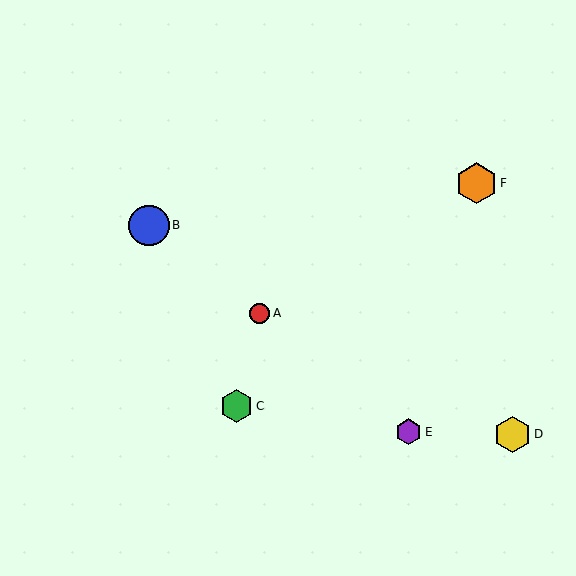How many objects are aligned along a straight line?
3 objects (A, B, E) are aligned along a straight line.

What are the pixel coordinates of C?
Object C is at (237, 406).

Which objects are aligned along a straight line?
Objects A, B, E are aligned along a straight line.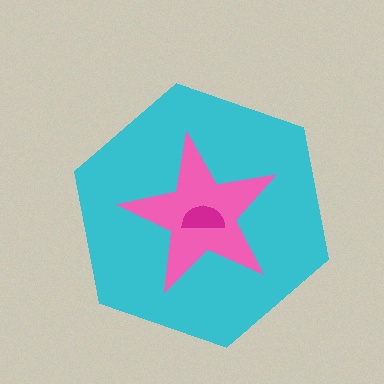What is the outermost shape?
The cyan hexagon.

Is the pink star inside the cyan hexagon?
Yes.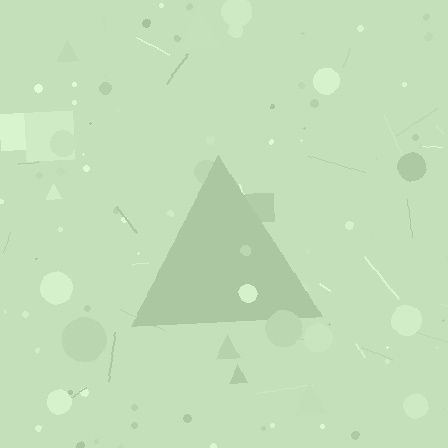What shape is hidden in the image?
A triangle is hidden in the image.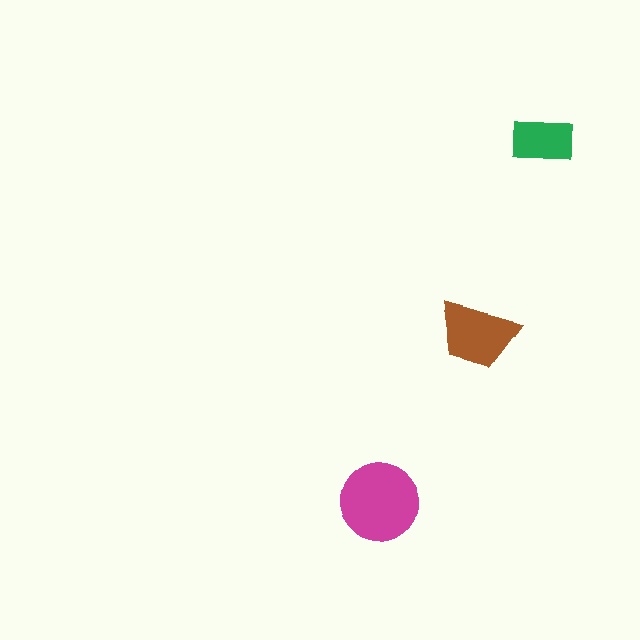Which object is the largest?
The magenta circle.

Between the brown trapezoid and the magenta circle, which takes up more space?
The magenta circle.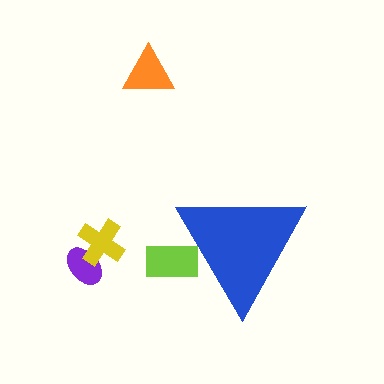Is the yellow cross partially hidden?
No, the yellow cross is fully visible.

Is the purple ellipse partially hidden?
No, the purple ellipse is fully visible.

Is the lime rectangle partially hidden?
Yes, the lime rectangle is partially hidden behind the blue triangle.